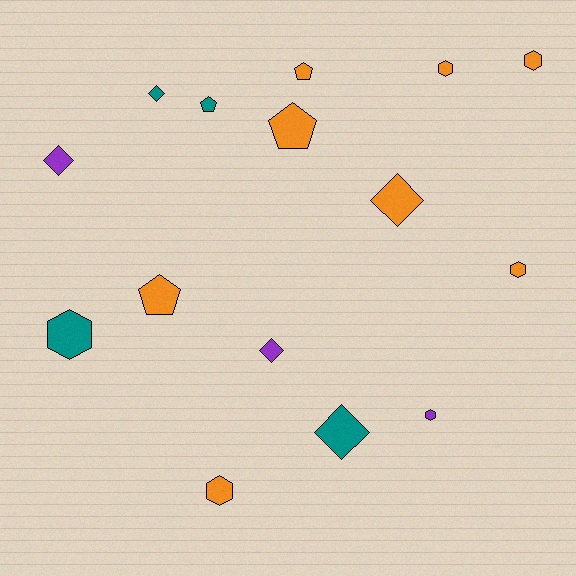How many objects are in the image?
There are 15 objects.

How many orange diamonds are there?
There is 1 orange diamond.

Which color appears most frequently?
Orange, with 8 objects.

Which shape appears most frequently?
Hexagon, with 6 objects.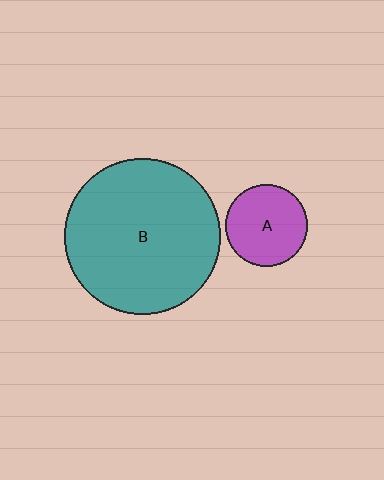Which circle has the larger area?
Circle B (teal).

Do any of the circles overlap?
No, none of the circles overlap.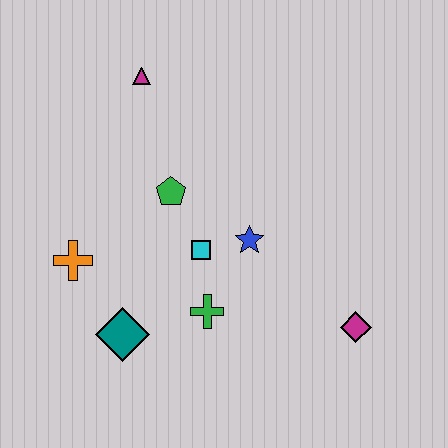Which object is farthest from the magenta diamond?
The magenta triangle is farthest from the magenta diamond.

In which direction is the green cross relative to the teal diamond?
The green cross is to the right of the teal diamond.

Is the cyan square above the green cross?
Yes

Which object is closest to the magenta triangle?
The green pentagon is closest to the magenta triangle.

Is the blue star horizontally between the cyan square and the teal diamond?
No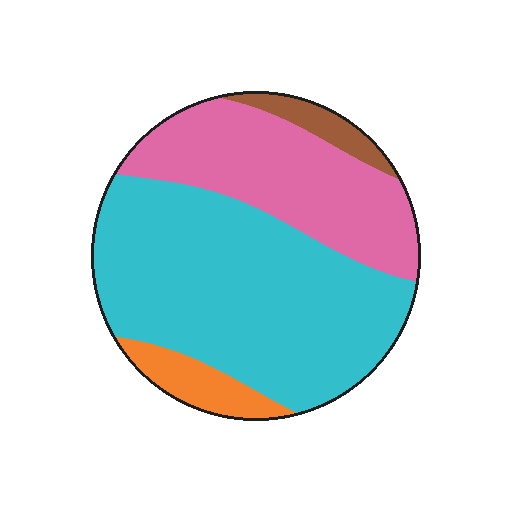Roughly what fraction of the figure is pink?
Pink takes up about one third (1/3) of the figure.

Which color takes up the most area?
Cyan, at roughly 55%.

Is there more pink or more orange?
Pink.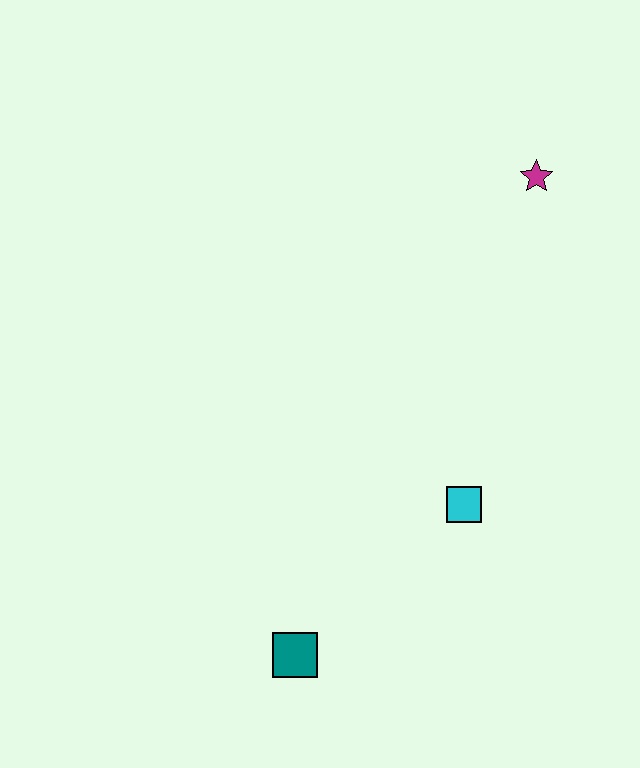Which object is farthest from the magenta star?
The teal square is farthest from the magenta star.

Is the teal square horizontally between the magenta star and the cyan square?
No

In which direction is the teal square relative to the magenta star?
The teal square is below the magenta star.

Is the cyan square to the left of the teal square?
No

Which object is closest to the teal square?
The cyan square is closest to the teal square.